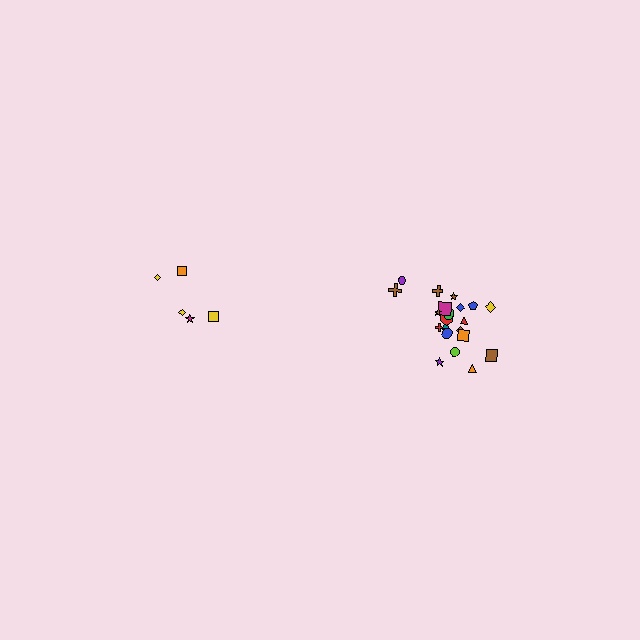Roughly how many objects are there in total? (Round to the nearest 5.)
Roughly 25 objects in total.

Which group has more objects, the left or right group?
The right group.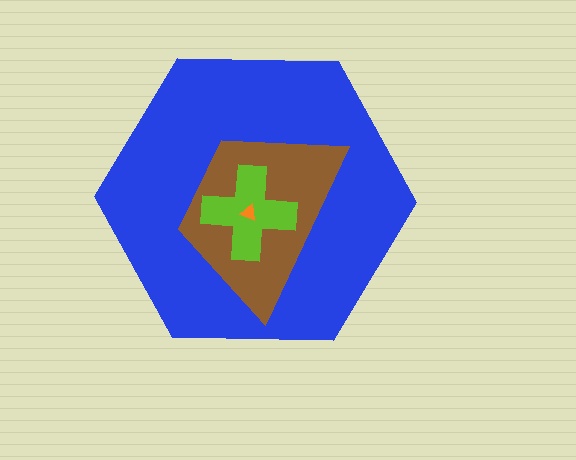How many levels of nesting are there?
4.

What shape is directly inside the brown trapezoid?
The lime cross.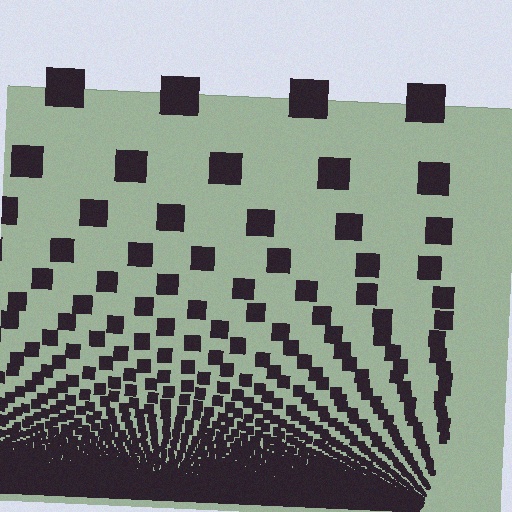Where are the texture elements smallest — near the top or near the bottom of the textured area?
Near the bottom.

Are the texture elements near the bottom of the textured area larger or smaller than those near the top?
Smaller. The gradient is inverted — elements near the bottom are smaller and denser.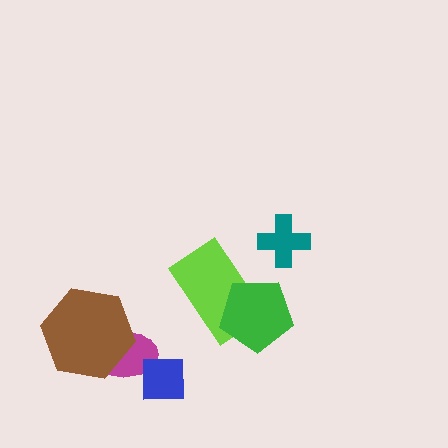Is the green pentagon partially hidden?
No, no other shape covers it.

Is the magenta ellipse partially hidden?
Yes, it is partially covered by another shape.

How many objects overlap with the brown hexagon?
1 object overlaps with the brown hexagon.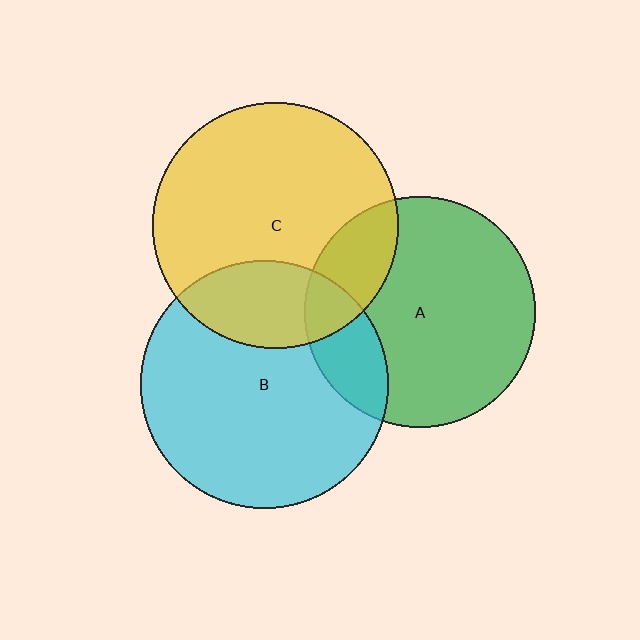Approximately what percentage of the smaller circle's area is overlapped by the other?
Approximately 20%.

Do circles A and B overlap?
Yes.